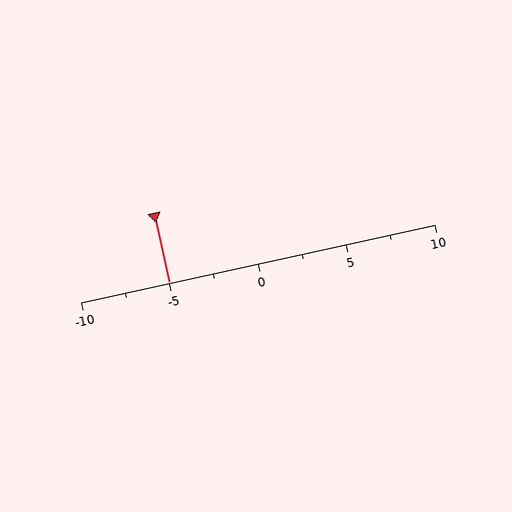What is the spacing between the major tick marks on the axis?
The major ticks are spaced 5 apart.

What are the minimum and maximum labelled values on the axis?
The axis runs from -10 to 10.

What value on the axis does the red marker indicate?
The marker indicates approximately -5.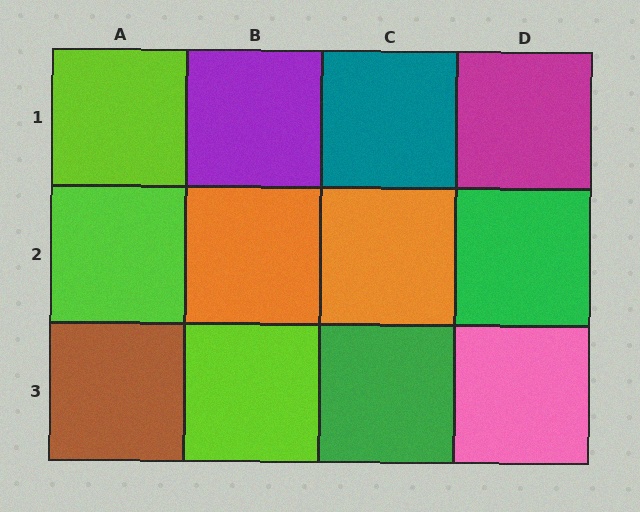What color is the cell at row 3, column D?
Pink.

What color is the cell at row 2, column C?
Orange.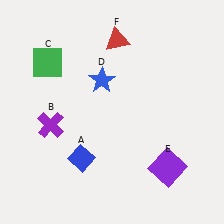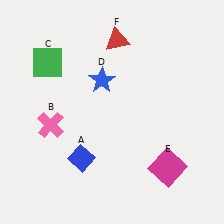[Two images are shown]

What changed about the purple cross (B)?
In Image 1, B is purple. In Image 2, it changed to pink.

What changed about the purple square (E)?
In Image 1, E is purple. In Image 2, it changed to magenta.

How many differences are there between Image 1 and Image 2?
There are 2 differences between the two images.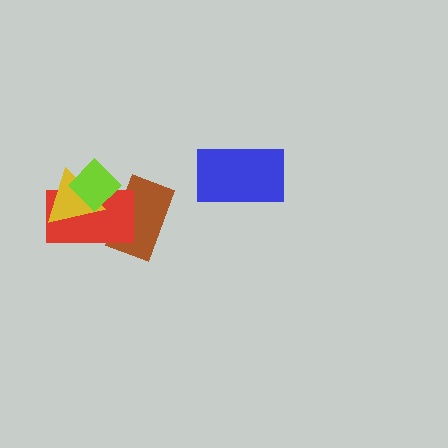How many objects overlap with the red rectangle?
3 objects overlap with the red rectangle.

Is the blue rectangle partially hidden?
No, no other shape covers it.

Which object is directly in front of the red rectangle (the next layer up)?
The yellow triangle is directly in front of the red rectangle.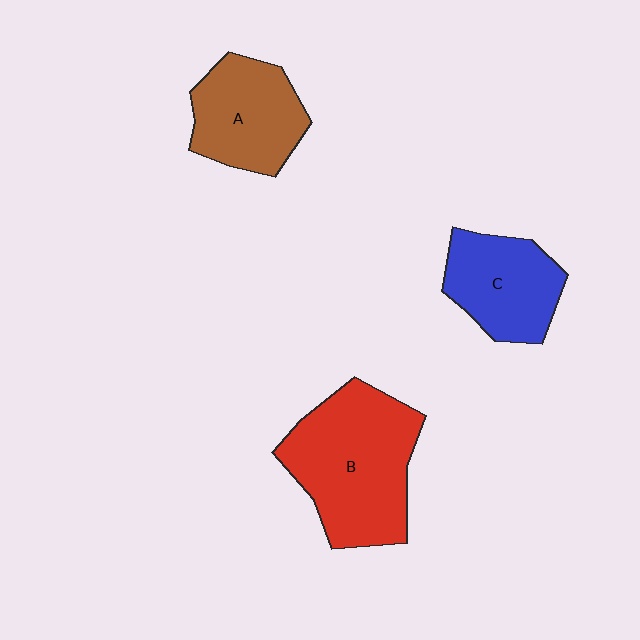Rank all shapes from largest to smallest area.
From largest to smallest: B (red), A (brown), C (blue).